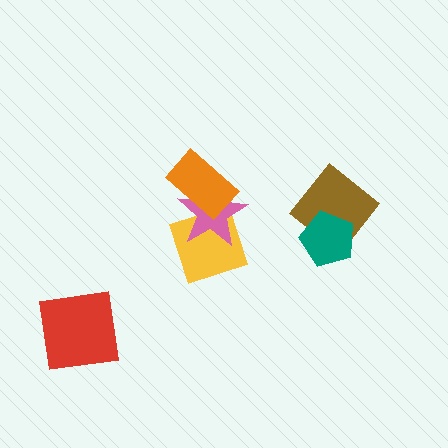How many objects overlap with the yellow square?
1 object overlaps with the yellow square.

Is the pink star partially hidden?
Yes, it is partially covered by another shape.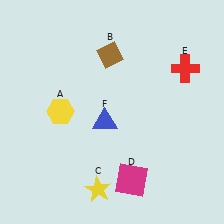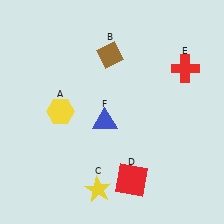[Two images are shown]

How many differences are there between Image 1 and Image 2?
There is 1 difference between the two images.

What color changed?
The square (D) changed from magenta in Image 1 to red in Image 2.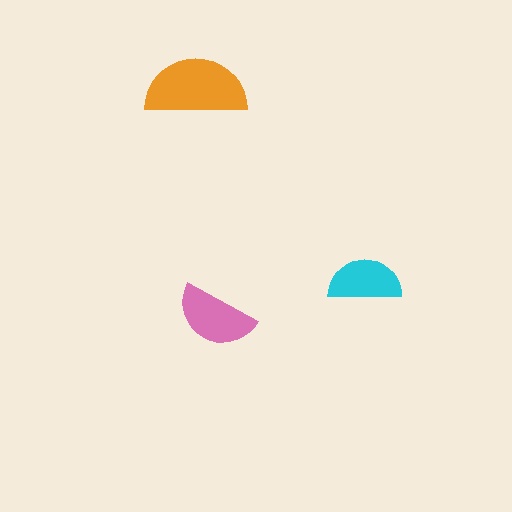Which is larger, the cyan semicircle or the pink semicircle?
The pink one.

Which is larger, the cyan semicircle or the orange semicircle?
The orange one.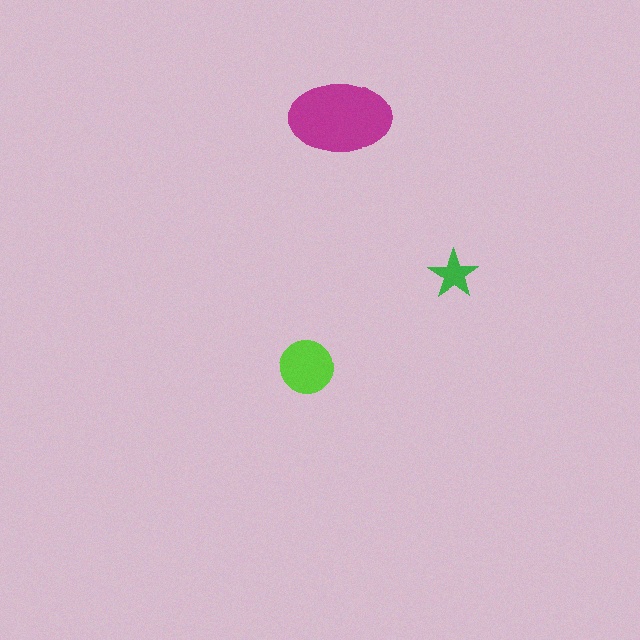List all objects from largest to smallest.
The magenta ellipse, the lime circle, the green star.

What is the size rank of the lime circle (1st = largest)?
2nd.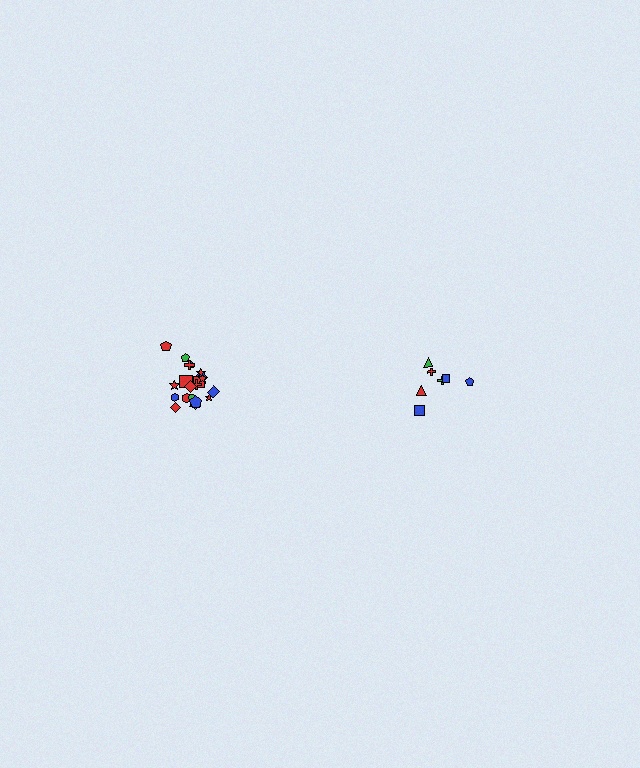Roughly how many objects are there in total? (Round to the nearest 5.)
Roughly 30 objects in total.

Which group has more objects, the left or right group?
The left group.